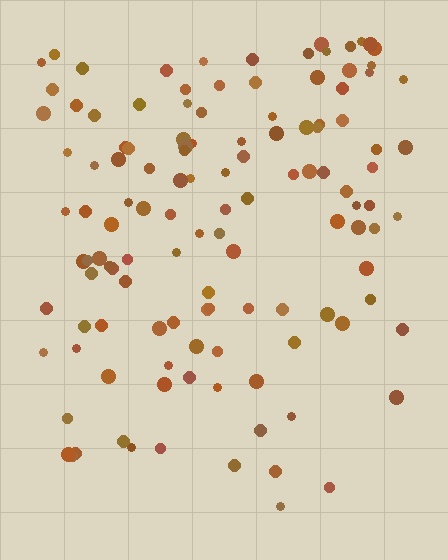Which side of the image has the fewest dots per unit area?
The bottom.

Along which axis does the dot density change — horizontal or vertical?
Vertical.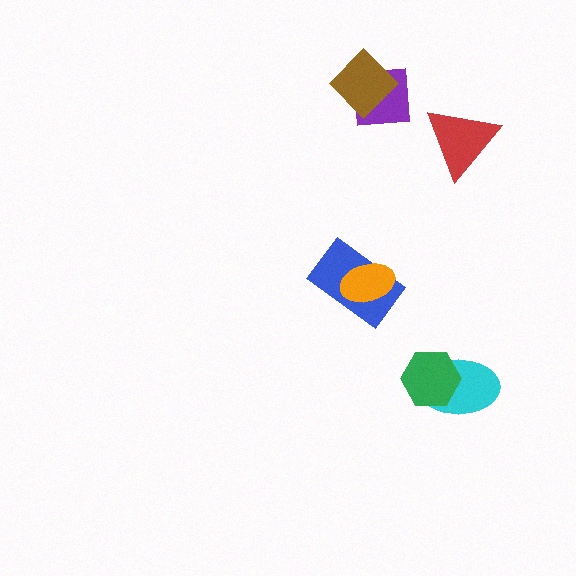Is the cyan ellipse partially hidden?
Yes, it is partially covered by another shape.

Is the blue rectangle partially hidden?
Yes, it is partially covered by another shape.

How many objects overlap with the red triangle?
0 objects overlap with the red triangle.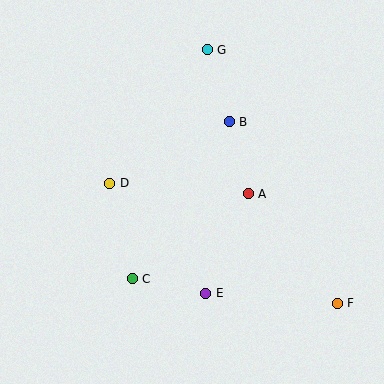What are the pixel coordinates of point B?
Point B is at (229, 122).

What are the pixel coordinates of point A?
Point A is at (248, 194).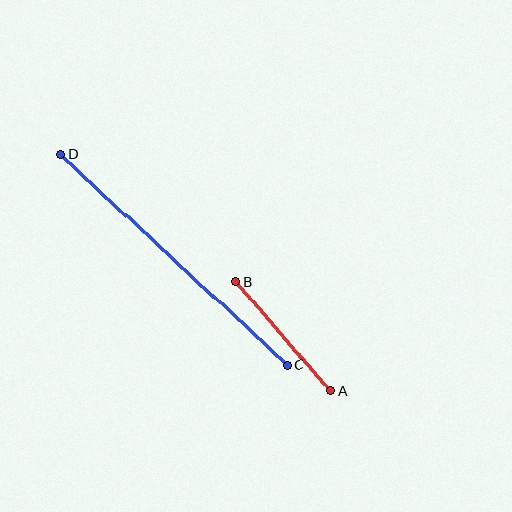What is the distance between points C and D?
The distance is approximately 310 pixels.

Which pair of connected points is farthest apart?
Points C and D are farthest apart.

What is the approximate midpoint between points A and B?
The midpoint is at approximately (283, 336) pixels.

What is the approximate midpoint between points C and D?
The midpoint is at approximately (174, 260) pixels.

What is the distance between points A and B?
The distance is approximately 144 pixels.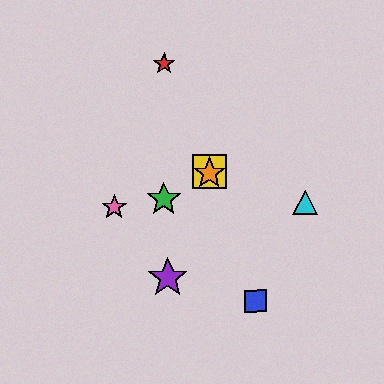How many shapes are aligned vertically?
2 shapes (the yellow square, the orange star) are aligned vertically.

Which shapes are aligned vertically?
The yellow square, the orange star are aligned vertically.